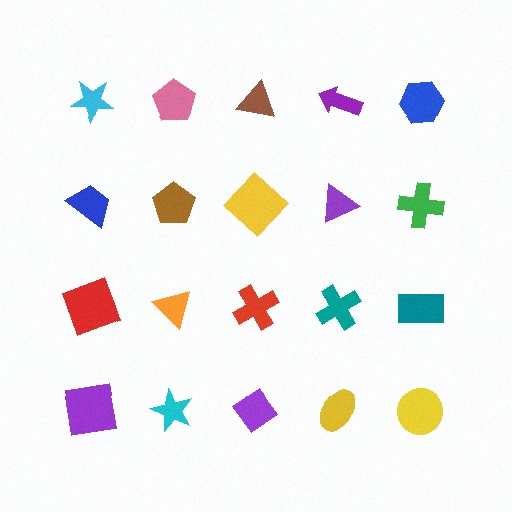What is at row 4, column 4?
A yellow ellipse.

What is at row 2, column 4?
A purple triangle.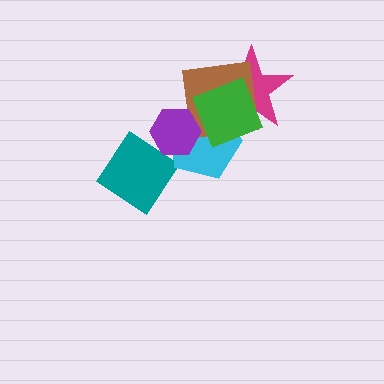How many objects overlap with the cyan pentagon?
5 objects overlap with the cyan pentagon.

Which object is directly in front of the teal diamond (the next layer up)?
The cyan pentagon is directly in front of the teal diamond.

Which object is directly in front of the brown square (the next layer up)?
The green diamond is directly in front of the brown square.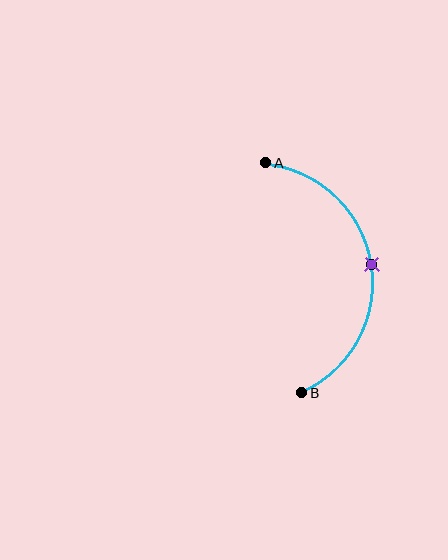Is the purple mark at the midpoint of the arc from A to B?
Yes. The purple mark lies on the arc at equal arc-length from both A and B — it is the arc midpoint.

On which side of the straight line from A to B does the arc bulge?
The arc bulges to the right of the straight line connecting A and B.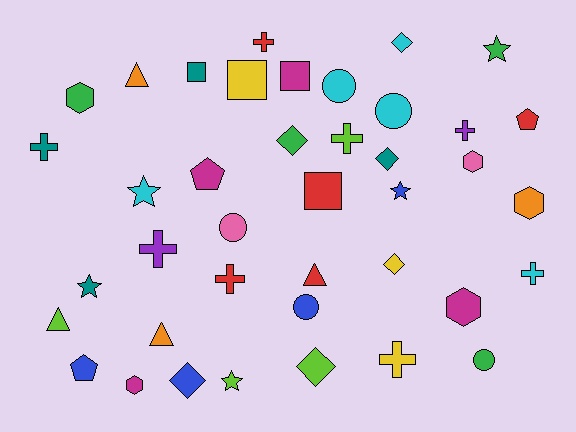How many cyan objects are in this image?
There are 5 cyan objects.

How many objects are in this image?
There are 40 objects.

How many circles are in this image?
There are 5 circles.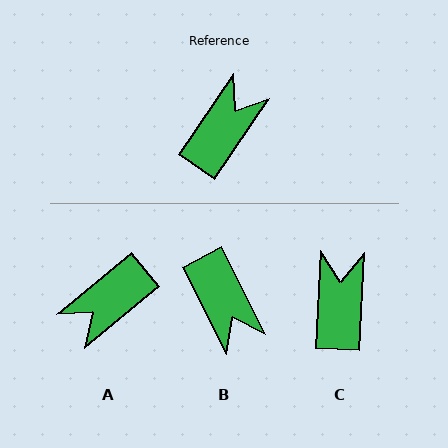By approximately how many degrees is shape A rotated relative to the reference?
Approximately 164 degrees counter-clockwise.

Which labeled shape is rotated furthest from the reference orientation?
A, about 164 degrees away.